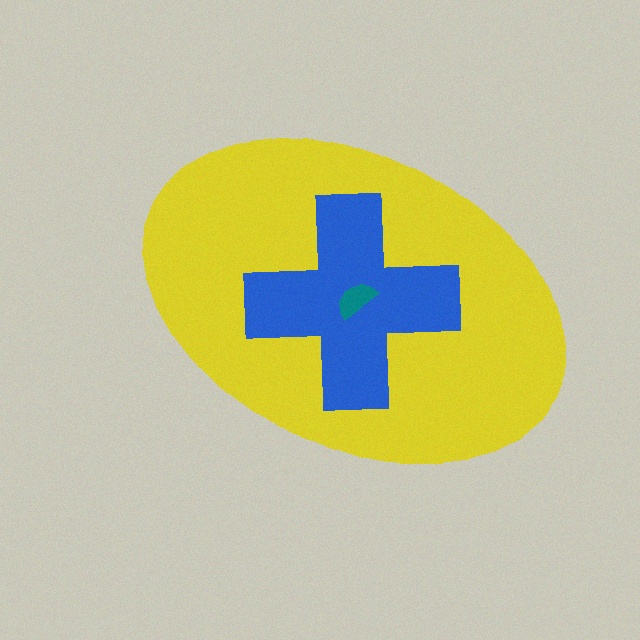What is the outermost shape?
The yellow ellipse.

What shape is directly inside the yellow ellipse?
The blue cross.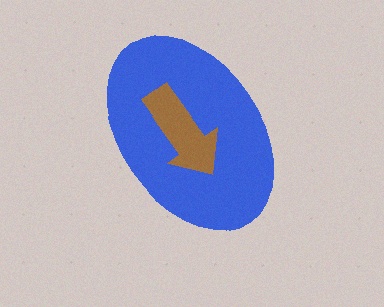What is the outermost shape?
The blue ellipse.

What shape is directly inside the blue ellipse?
The brown arrow.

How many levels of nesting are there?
2.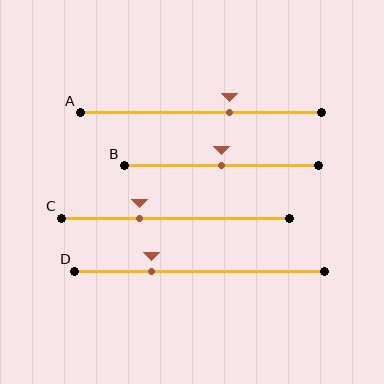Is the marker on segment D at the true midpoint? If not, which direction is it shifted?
No, the marker on segment D is shifted to the left by about 19% of the segment length.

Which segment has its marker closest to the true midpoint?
Segment B has its marker closest to the true midpoint.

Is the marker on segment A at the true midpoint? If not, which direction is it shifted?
No, the marker on segment A is shifted to the right by about 12% of the segment length.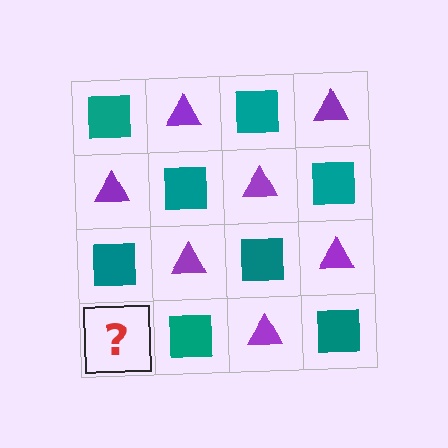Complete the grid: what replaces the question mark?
The question mark should be replaced with a purple triangle.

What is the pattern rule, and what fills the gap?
The rule is that it alternates teal square and purple triangle in a checkerboard pattern. The gap should be filled with a purple triangle.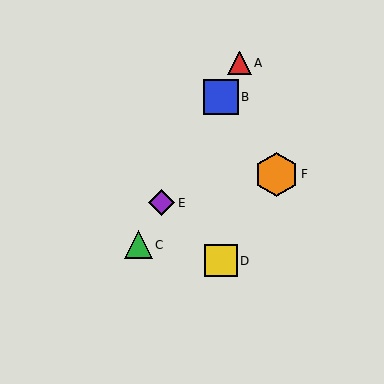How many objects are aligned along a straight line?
4 objects (A, B, C, E) are aligned along a straight line.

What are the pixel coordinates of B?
Object B is at (221, 97).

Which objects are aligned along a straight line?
Objects A, B, C, E are aligned along a straight line.